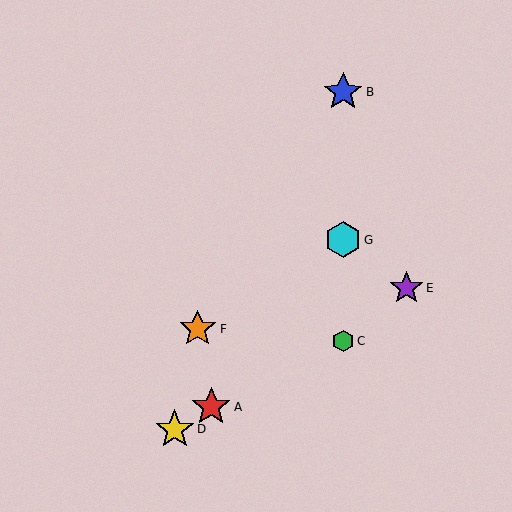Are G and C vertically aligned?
Yes, both are at x≈343.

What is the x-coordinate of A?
Object A is at x≈211.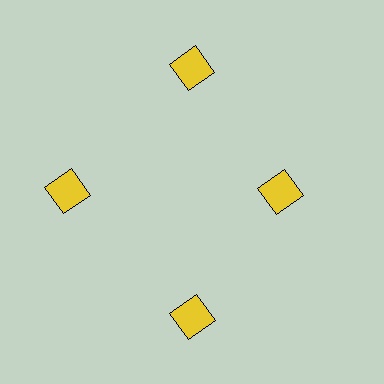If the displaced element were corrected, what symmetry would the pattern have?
It would have 4-fold rotational symmetry — the pattern would map onto itself every 90 degrees.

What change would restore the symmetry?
The symmetry would be restored by moving it outward, back onto the ring so that all 4 squares sit at equal angles and equal distance from the center.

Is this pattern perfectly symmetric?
No. The 4 yellow squares are arranged in a ring, but one element near the 3 o'clock position is pulled inward toward the center, breaking the 4-fold rotational symmetry.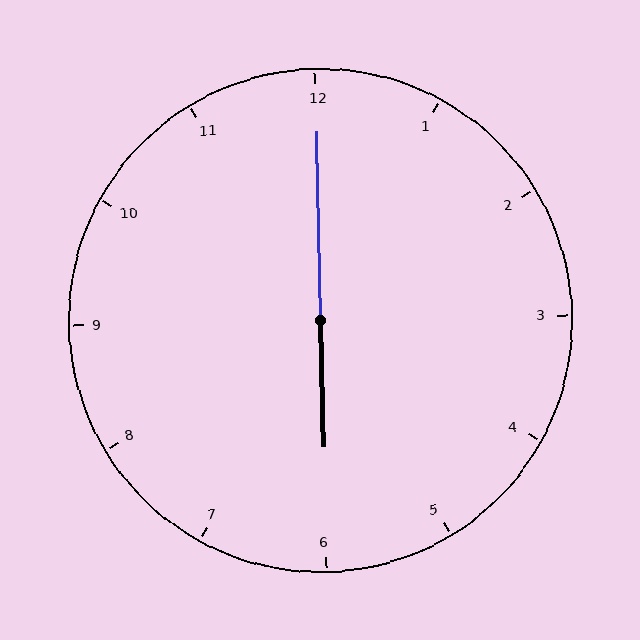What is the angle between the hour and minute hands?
Approximately 180 degrees.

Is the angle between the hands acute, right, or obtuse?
It is obtuse.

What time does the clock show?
6:00.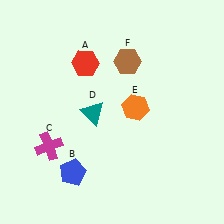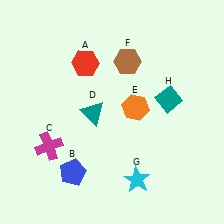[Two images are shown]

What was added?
A cyan star (G), a teal diamond (H) were added in Image 2.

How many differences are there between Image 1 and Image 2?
There are 2 differences between the two images.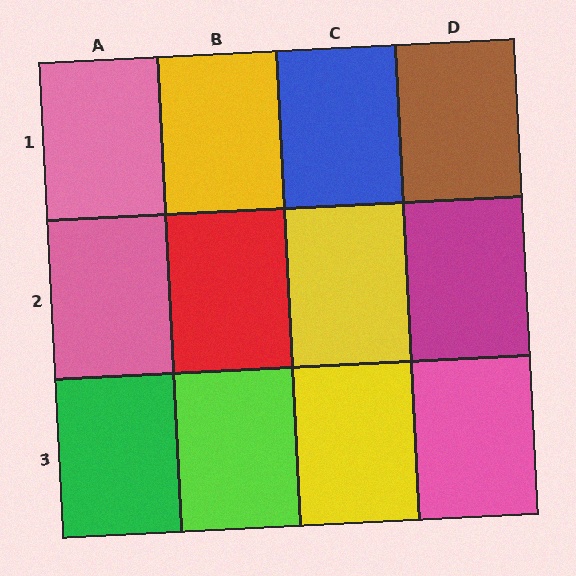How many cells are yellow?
3 cells are yellow.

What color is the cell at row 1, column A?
Pink.